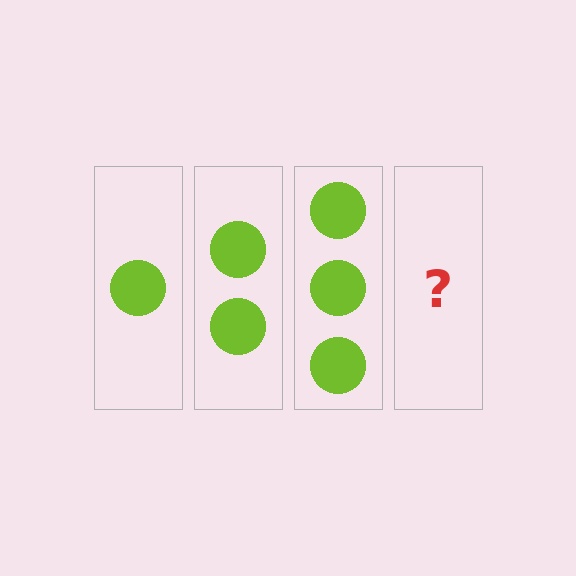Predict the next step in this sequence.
The next step is 4 circles.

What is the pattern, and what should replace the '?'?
The pattern is that each step adds one more circle. The '?' should be 4 circles.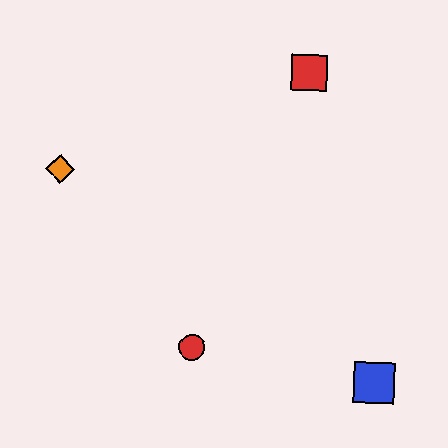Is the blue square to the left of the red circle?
No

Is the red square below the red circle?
No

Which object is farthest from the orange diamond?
The blue square is farthest from the orange diamond.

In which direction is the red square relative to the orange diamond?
The red square is to the right of the orange diamond.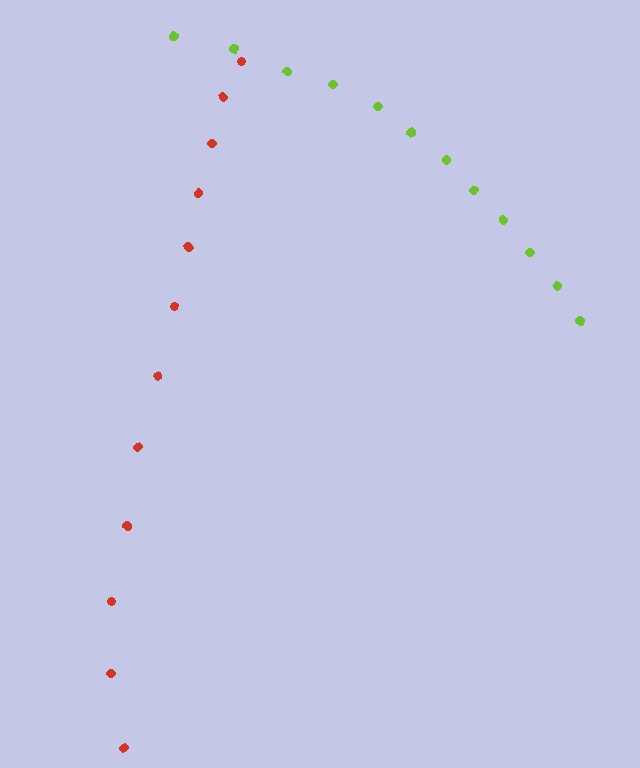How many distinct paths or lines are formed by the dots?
There are 2 distinct paths.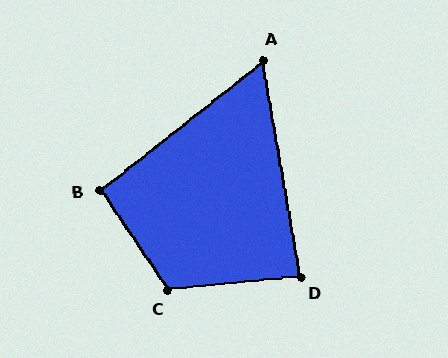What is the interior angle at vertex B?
Approximately 94 degrees (approximately right).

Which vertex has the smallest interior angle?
A, at approximately 61 degrees.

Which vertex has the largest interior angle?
C, at approximately 119 degrees.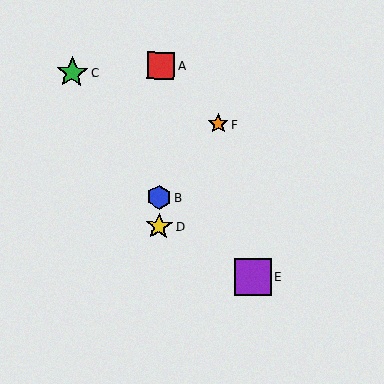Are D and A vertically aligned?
Yes, both are at x≈159.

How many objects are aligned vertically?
3 objects (A, B, D) are aligned vertically.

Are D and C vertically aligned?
No, D is at x≈159 and C is at x≈72.